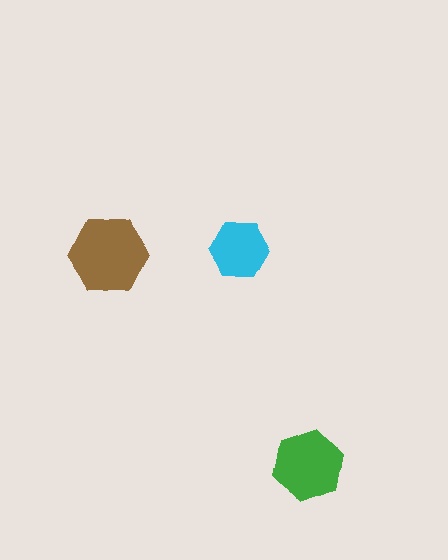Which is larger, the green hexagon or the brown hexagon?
The brown one.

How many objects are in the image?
There are 3 objects in the image.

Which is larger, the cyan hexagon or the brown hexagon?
The brown one.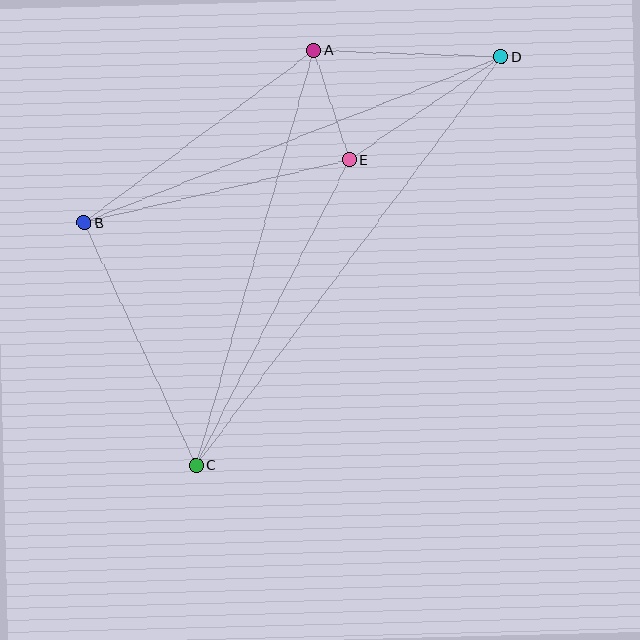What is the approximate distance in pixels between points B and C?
The distance between B and C is approximately 267 pixels.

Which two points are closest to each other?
Points A and E are closest to each other.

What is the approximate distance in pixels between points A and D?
The distance between A and D is approximately 187 pixels.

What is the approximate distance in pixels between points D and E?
The distance between D and E is approximately 183 pixels.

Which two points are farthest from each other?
Points C and D are farthest from each other.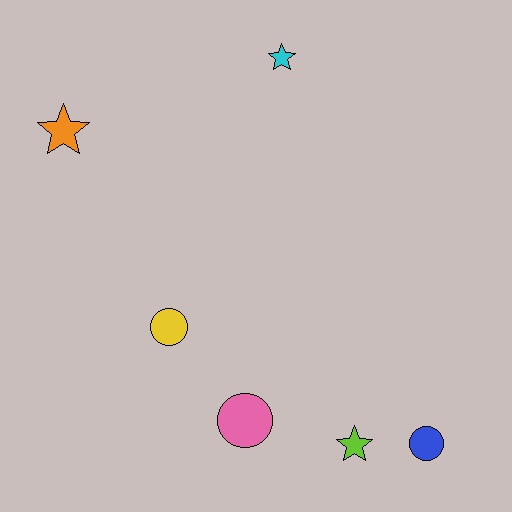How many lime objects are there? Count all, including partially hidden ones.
There is 1 lime object.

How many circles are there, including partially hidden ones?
There are 3 circles.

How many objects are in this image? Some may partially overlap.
There are 6 objects.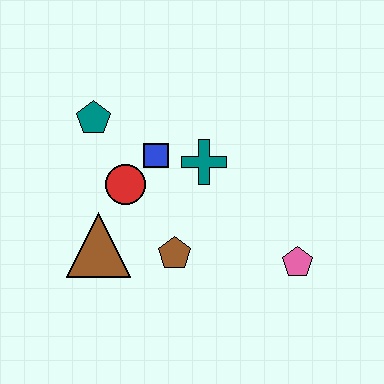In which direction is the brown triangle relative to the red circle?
The brown triangle is below the red circle.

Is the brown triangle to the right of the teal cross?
No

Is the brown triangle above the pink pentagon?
Yes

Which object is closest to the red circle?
The blue square is closest to the red circle.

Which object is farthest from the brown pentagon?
The teal pentagon is farthest from the brown pentagon.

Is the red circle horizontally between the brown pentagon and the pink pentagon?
No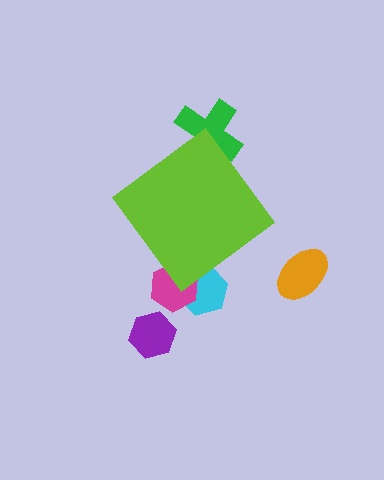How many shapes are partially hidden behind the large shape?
3 shapes are partially hidden.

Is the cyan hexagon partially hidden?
Yes, the cyan hexagon is partially hidden behind the lime diamond.